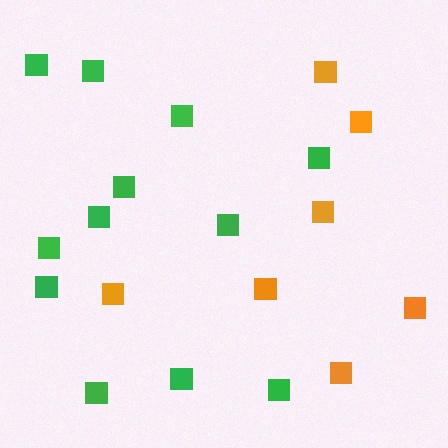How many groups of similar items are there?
There are 2 groups: one group of green squares (12) and one group of orange squares (7).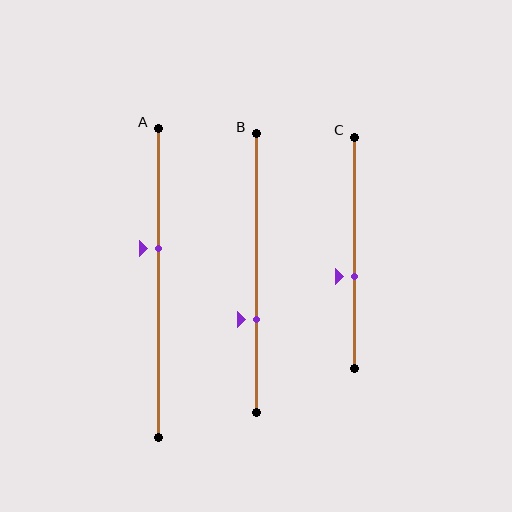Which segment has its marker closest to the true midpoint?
Segment C has its marker closest to the true midpoint.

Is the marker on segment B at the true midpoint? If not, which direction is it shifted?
No, the marker on segment B is shifted downward by about 17% of the segment length.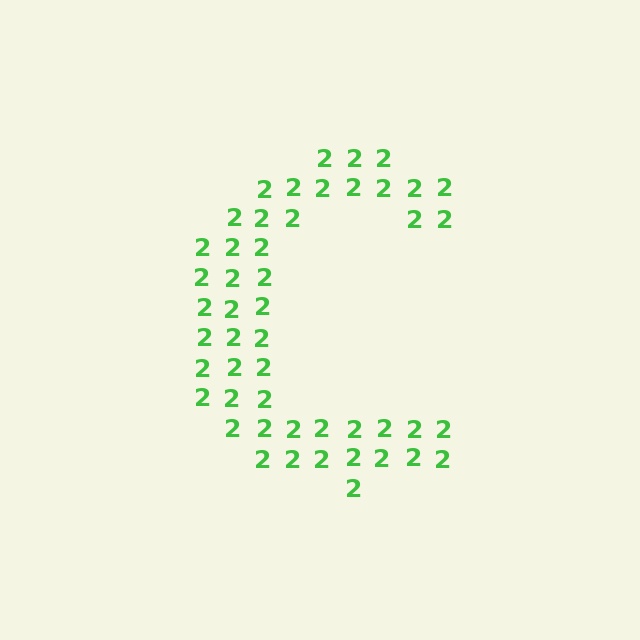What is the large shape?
The large shape is the letter C.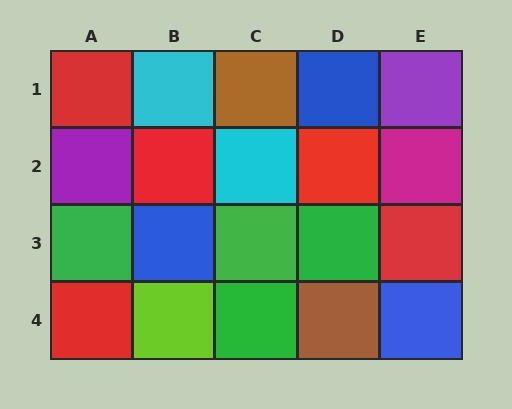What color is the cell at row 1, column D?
Blue.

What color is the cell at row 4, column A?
Red.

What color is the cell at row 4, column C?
Green.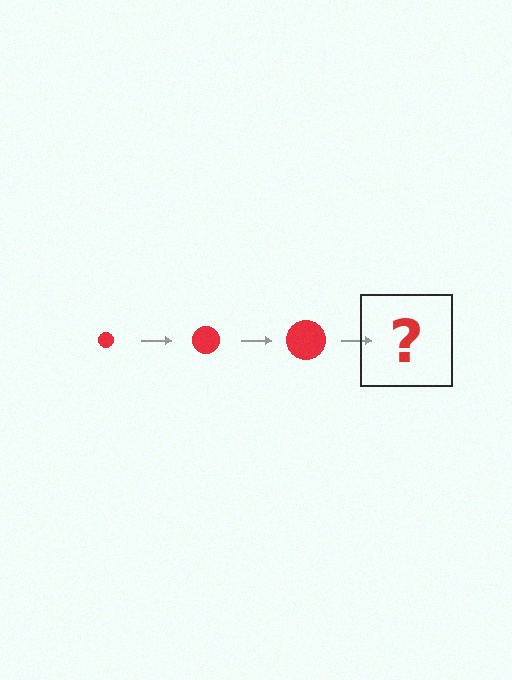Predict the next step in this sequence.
The next step is a red circle, larger than the previous one.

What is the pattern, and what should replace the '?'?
The pattern is that the circle gets progressively larger each step. The '?' should be a red circle, larger than the previous one.